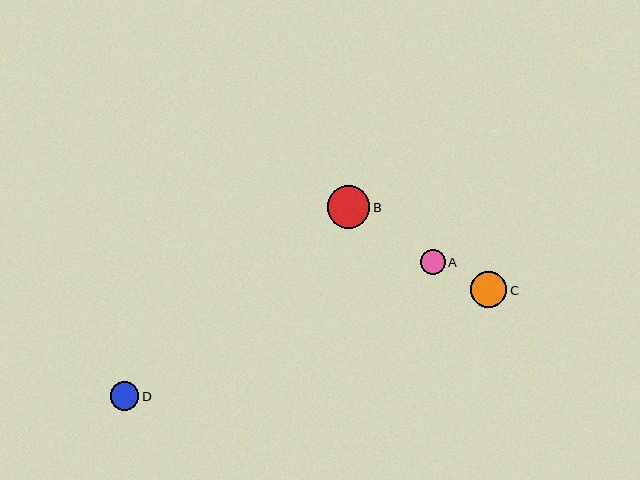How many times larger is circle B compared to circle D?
Circle B is approximately 1.5 times the size of circle D.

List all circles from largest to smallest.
From largest to smallest: B, C, D, A.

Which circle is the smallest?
Circle A is the smallest with a size of approximately 25 pixels.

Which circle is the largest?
Circle B is the largest with a size of approximately 43 pixels.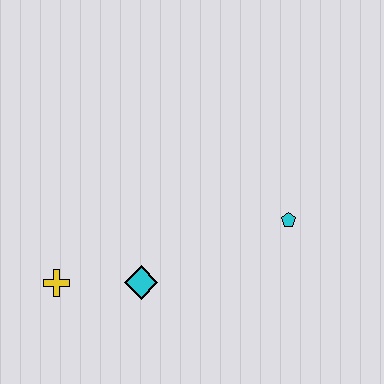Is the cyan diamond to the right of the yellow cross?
Yes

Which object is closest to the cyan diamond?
The yellow cross is closest to the cyan diamond.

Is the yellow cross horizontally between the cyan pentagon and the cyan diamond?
No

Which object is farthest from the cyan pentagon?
The yellow cross is farthest from the cyan pentagon.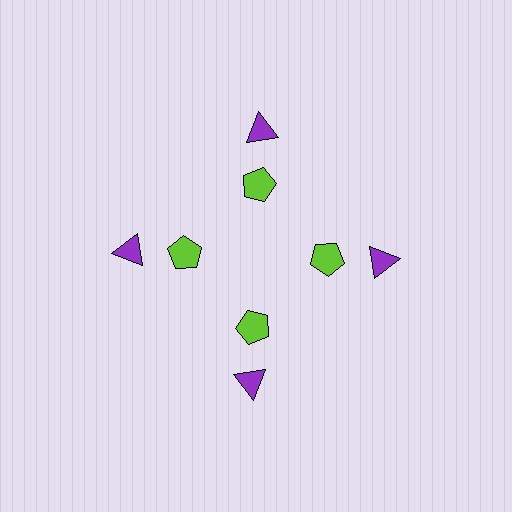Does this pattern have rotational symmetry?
Yes, this pattern has 4-fold rotational symmetry. It looks the same after rotating 90 degrees around the center.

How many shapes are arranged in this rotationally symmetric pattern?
There are 8 shapes, arranged in 4 groups of 2.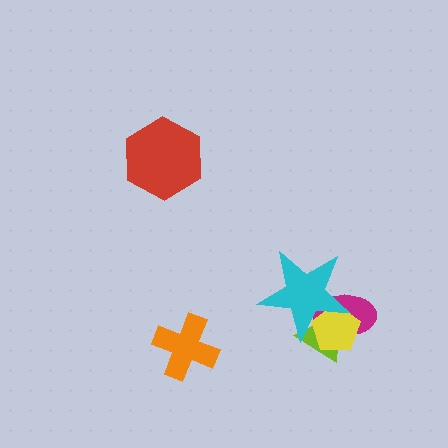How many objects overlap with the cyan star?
3 objects overlap with the cyan star.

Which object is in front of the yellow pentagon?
The cyan star is in front of the yellow pentagon.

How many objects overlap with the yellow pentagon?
3 objects overlap with the yellow pentagon.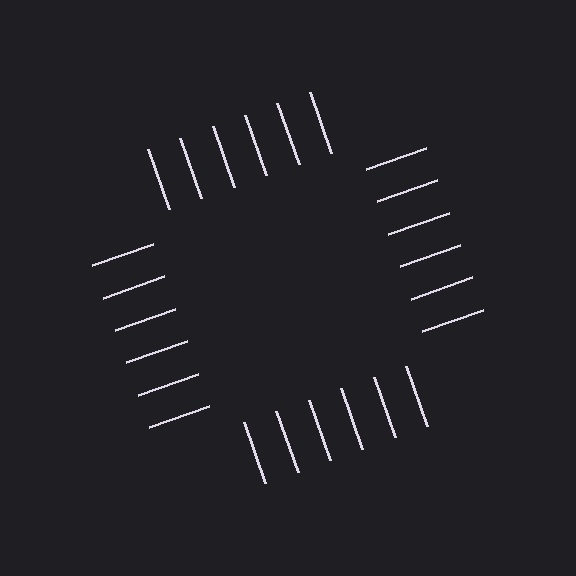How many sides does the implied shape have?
4 sides — the line-ends trace a square.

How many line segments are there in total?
24 — 6 along each of the 4 edges.